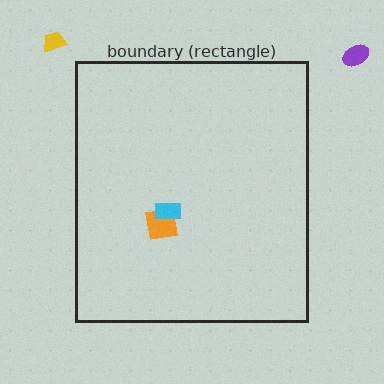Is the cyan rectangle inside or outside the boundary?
Inside.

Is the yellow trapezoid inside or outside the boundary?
Outside.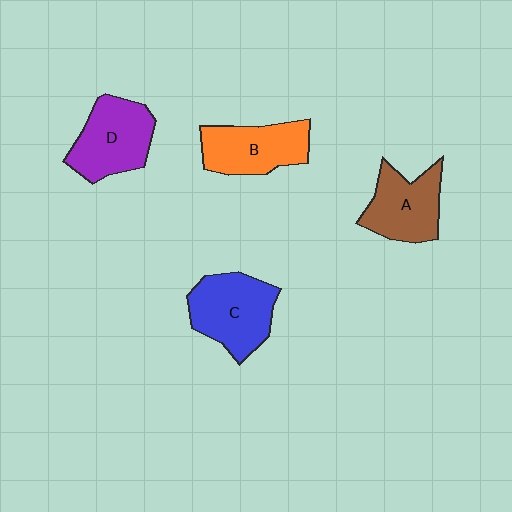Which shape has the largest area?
Shape C (blue).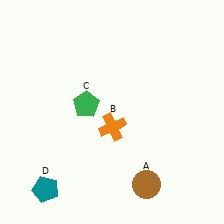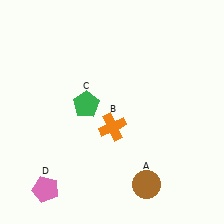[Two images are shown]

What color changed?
The pentagon (D) changed from teal in Image 1 to pink in Image 2.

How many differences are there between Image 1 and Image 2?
There is 1 difference between the two images.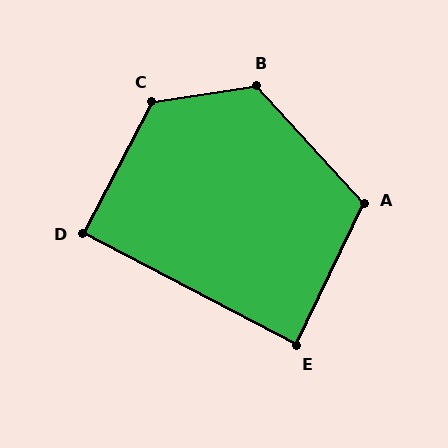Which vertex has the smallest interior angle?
E, at approximately 88 degrees.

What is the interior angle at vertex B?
Approximately 124 degrees (obtuse).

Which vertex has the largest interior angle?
C, at approximately 126 degrees.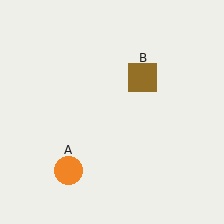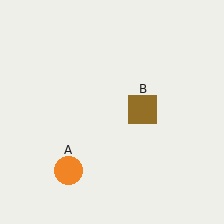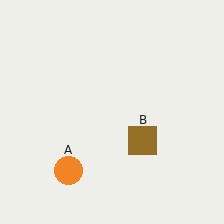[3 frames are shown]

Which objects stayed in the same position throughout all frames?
Orange circle (object A) remained stationary.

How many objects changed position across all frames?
1 object changed position: brown square (object B).